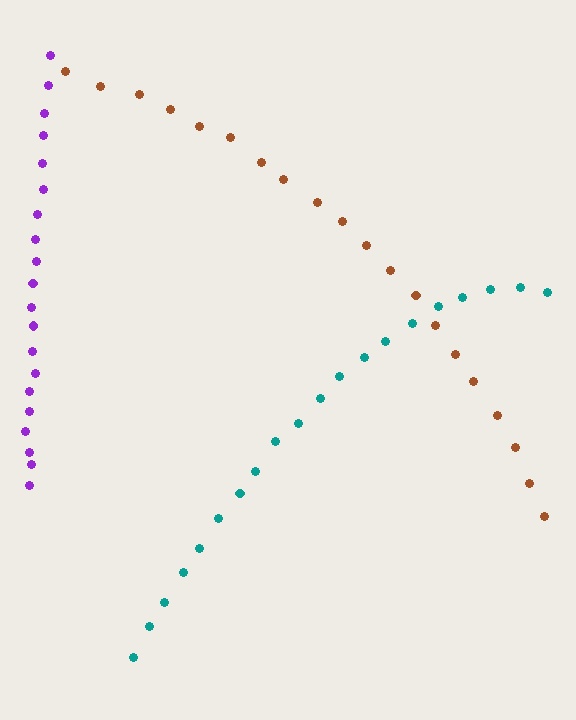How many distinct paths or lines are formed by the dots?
There are 3 distinct paths.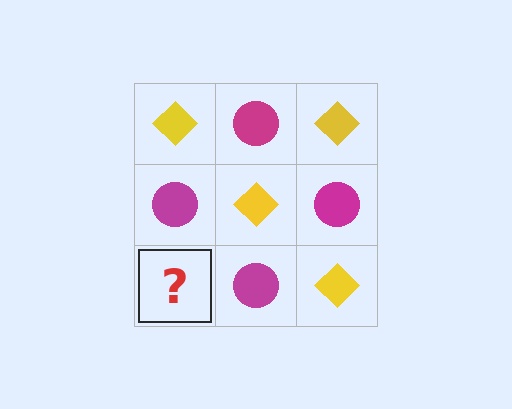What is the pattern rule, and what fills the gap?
The rule is that it alternates yellow diamond and magenta circle in a checkerboard pattern. The gap should be filled with a yellow diamond.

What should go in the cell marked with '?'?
The missing cell should contain a yellow diamond.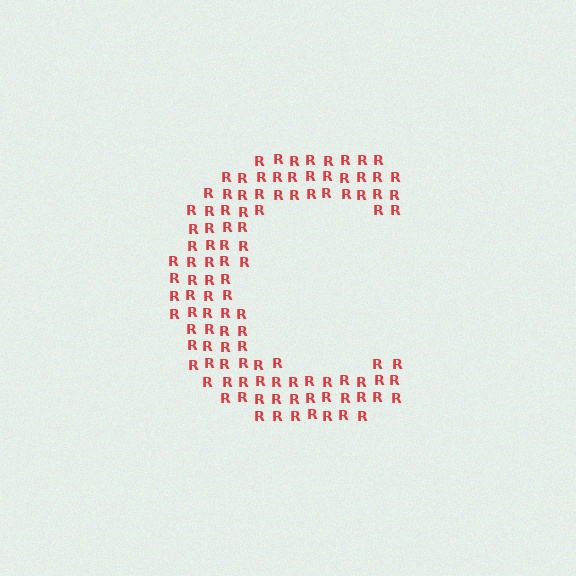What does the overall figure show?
The overall figure shows the letter C.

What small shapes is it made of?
It is made of small letter R's.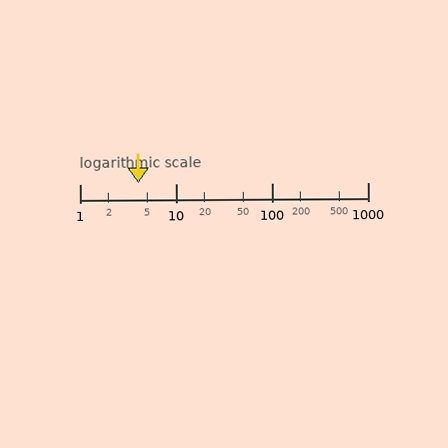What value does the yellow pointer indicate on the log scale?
The pointer indicates approximately 4.1.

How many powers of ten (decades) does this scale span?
The scale spans 3 decades, from 1 to 1000.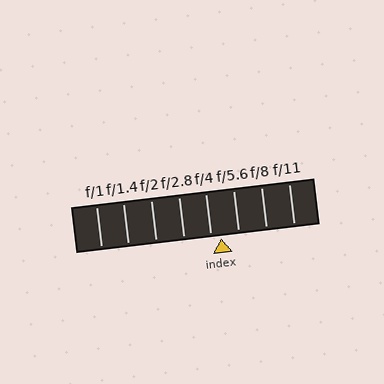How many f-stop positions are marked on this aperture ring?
There are 8 f-stop positions marked.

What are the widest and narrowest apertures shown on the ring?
The widest aperture shown is f/1 and the narrowest is f/11.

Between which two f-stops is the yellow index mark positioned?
The index mark is between f/4 and f/5.6.